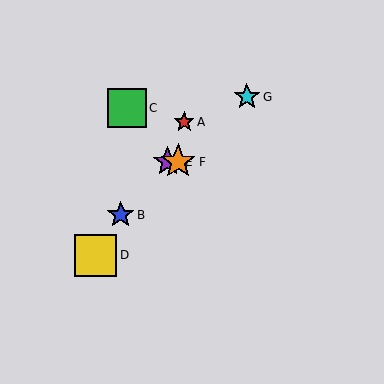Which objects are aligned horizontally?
Objects E, F are aligned horizontally.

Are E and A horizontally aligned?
No, E is at y≈162 and A is at y≈122.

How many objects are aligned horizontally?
2 objects (E, F) are aligned horizontally.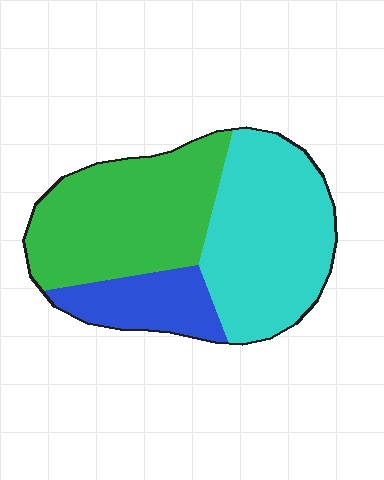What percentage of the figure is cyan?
Cyan covers around 40% of the figure.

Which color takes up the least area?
Blue, at roughly 15%.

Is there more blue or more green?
Green.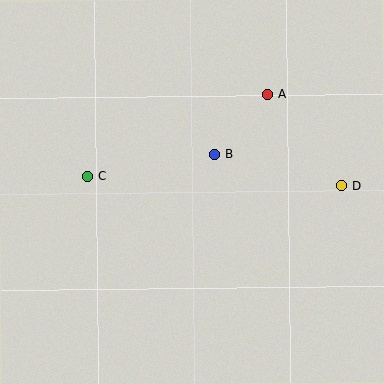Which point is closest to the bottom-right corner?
Point D is closest to the bottom-right corner.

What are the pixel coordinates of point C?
Point C is at (87, 176).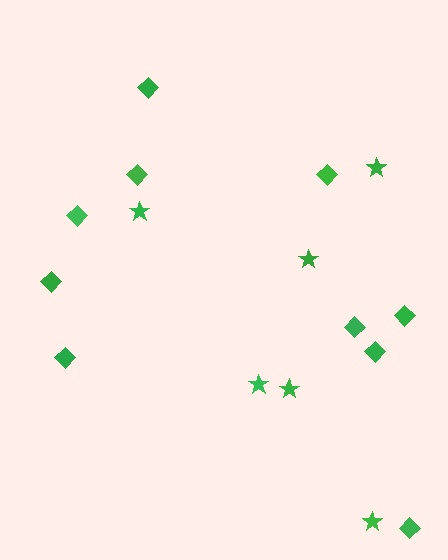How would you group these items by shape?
There are 2 groups: one group of stars (6) and one group of diamonds (10).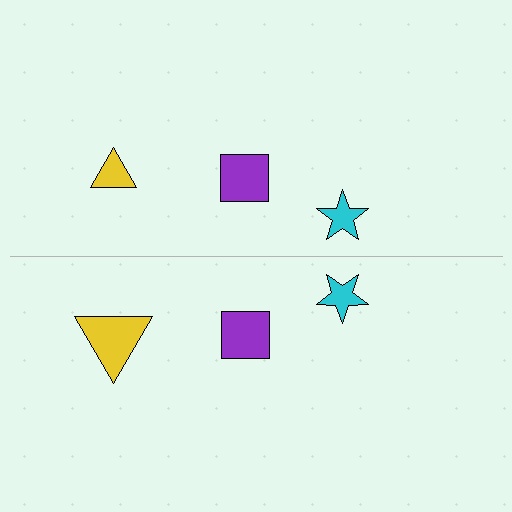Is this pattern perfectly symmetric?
No, the pattern is not perfectly symmetric. The yellow triangle on the bottom side has a different size than its mirror counterpart.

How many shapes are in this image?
There are 6 shapes in this image.